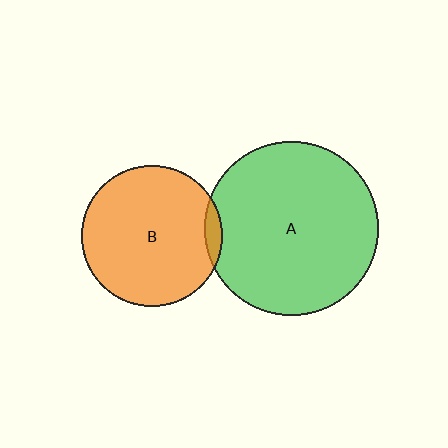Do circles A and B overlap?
Yes.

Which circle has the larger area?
Circle A (green).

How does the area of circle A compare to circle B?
Approximately 1.5 times.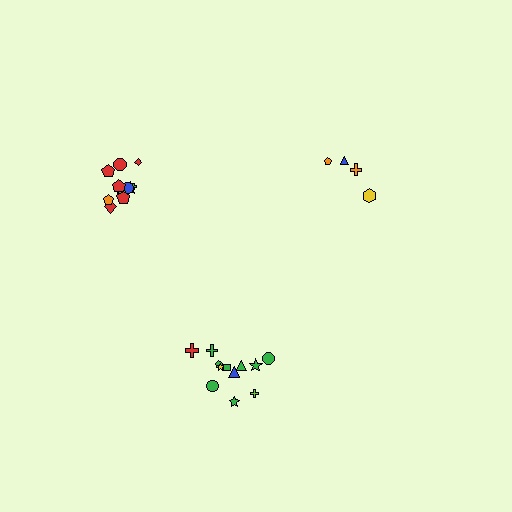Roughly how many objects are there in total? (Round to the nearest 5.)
Roughly 30 objects in total.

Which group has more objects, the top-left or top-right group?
The top-left group.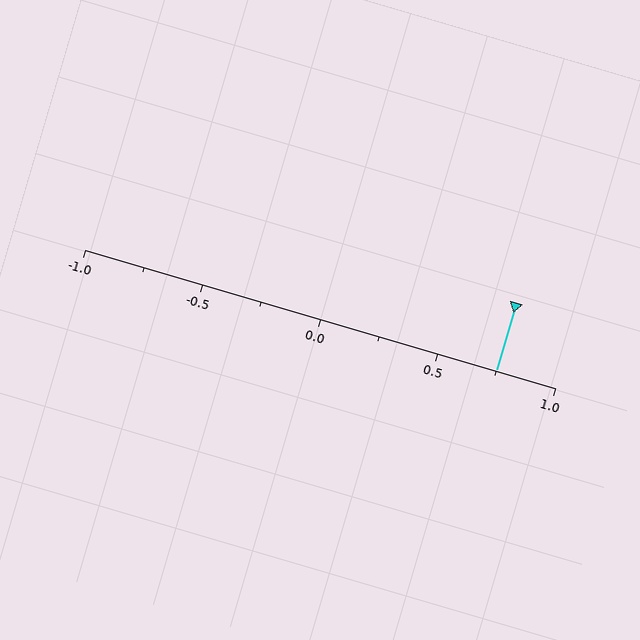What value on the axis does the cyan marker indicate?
The marker indicates approximately 0.75.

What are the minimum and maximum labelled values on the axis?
The axis runs from -1.0 to 1.0.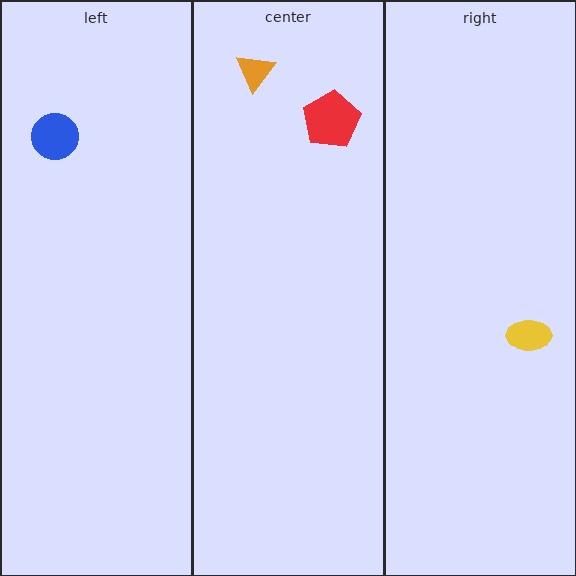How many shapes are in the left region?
1.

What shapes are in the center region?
The red pentagon, the orange triangle.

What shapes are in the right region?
The yellow ellipse.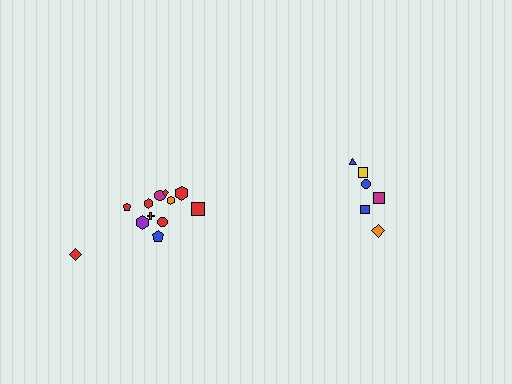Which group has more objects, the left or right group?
The left group.